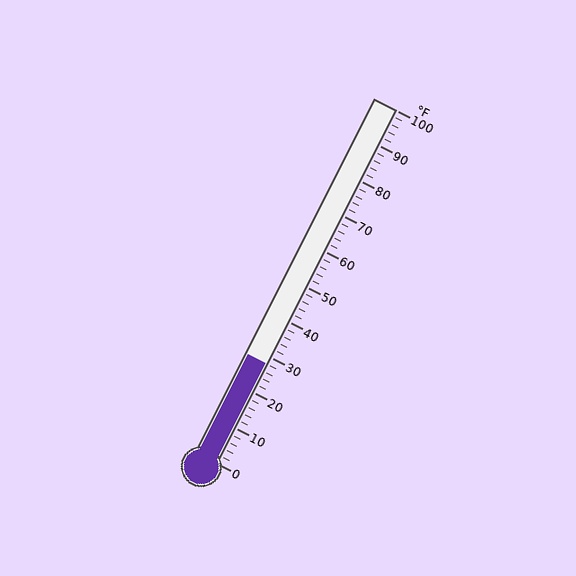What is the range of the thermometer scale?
The thermometer scale ranges from 0°F to 100°F.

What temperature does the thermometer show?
The thermometer shows approximately 28°F.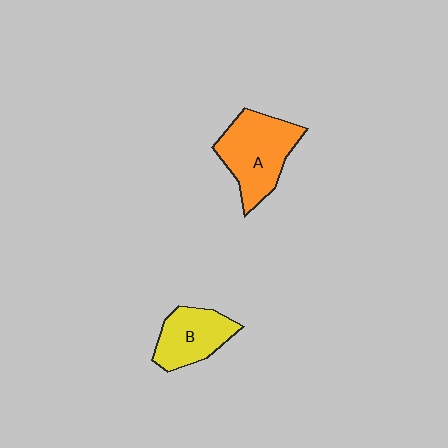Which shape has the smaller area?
Shape B (yellow).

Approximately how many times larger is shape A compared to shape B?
Approximately 1.4 times.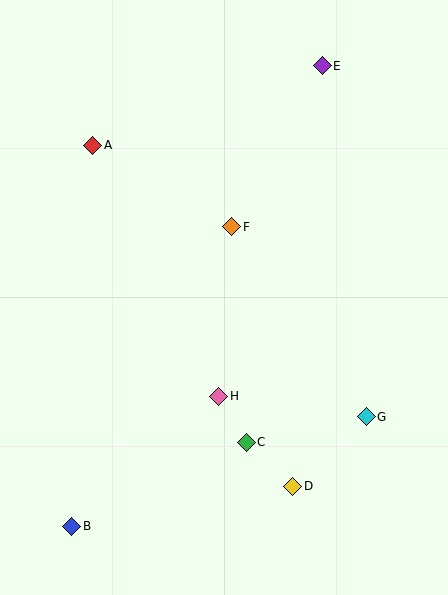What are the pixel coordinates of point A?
Point A is at (93, 145).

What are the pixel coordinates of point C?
Point C is at (246, 442).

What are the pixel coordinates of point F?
Point F is at (232, 227).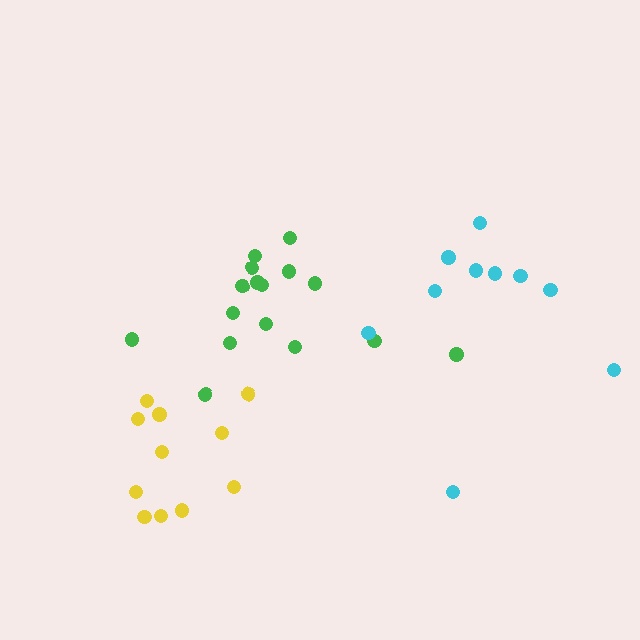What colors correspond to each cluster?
The clusters are colored: green, yellow, cyan.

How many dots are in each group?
Group 1: 16 dots, Group 2: 11 dots, Group 3: 10 dots (37 total).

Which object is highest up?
The green cluster is topmost.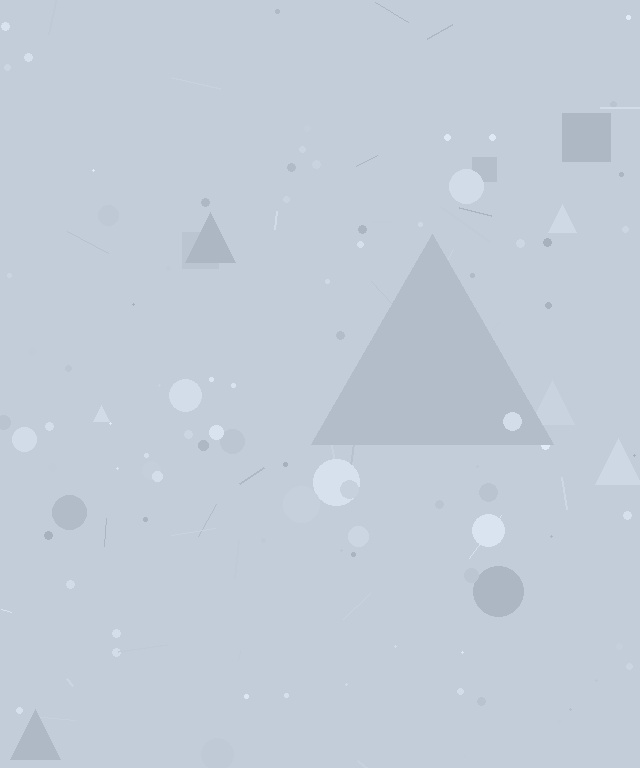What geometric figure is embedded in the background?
A triangle is embedded in the background.